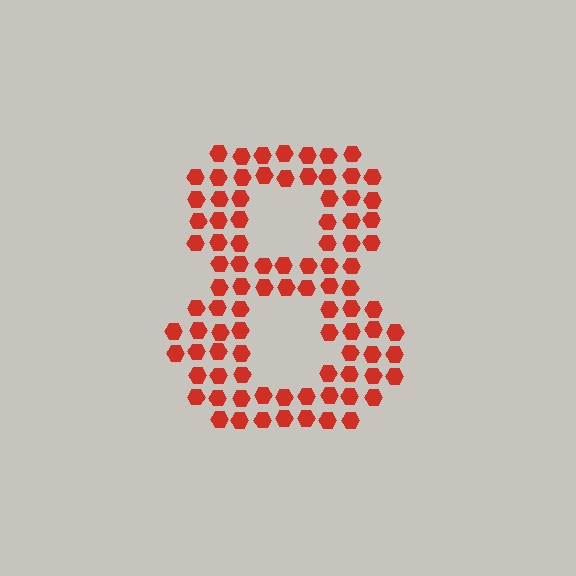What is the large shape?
The large shape is the digit 8.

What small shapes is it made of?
It is made of small hexagons.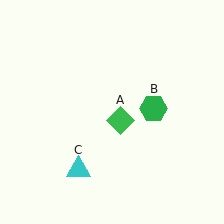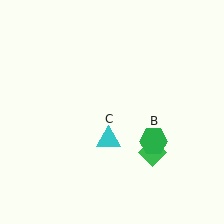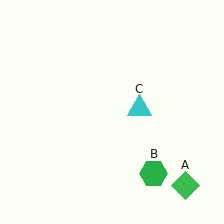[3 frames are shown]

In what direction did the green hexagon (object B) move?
The green hexagon (object B) moved down.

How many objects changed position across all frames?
3 objects changed position: green diamond (object A), green hexagon (object B), cyan triangle (object C).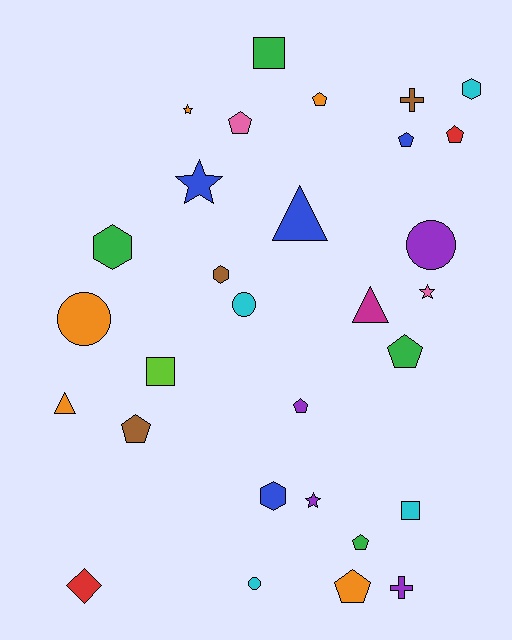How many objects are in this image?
There are 30 objects.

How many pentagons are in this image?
There are 9 pentagons.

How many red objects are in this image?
There are 2 red objects.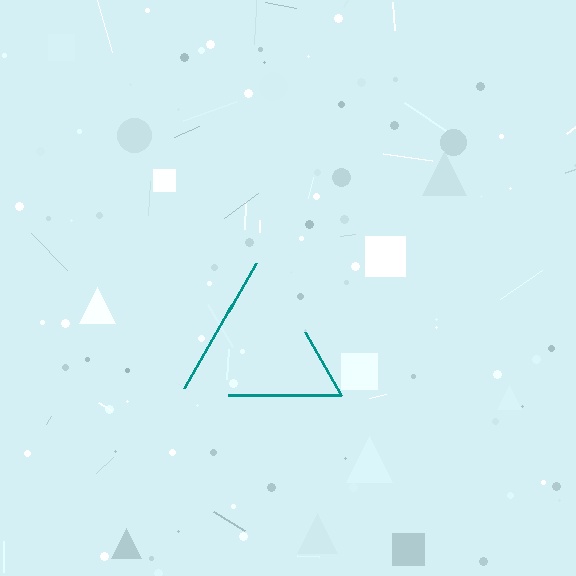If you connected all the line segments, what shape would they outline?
They would outline a triangle.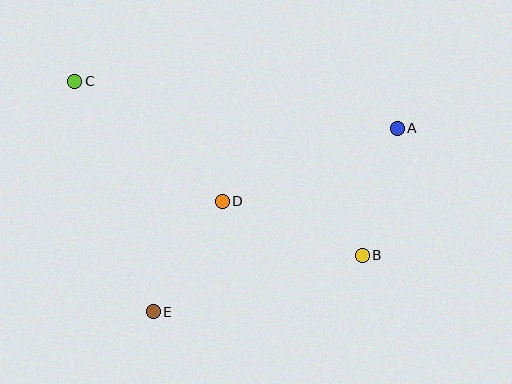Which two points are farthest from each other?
Points B and C are farthest from each other.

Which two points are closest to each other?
Points D and E are closest to each other.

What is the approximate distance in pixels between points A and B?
The distance between A and B is approximately 132 pixels.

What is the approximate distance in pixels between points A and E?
The distance between A and E is approximately 305 pixels.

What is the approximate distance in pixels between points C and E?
The distance between C and E is approximately 243 pixels.